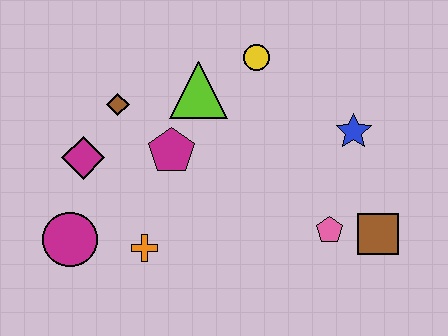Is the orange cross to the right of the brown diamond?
Yes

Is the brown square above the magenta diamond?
No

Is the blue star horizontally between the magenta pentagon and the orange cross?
No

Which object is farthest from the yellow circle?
The magenta circle is farthest from the yellow circle.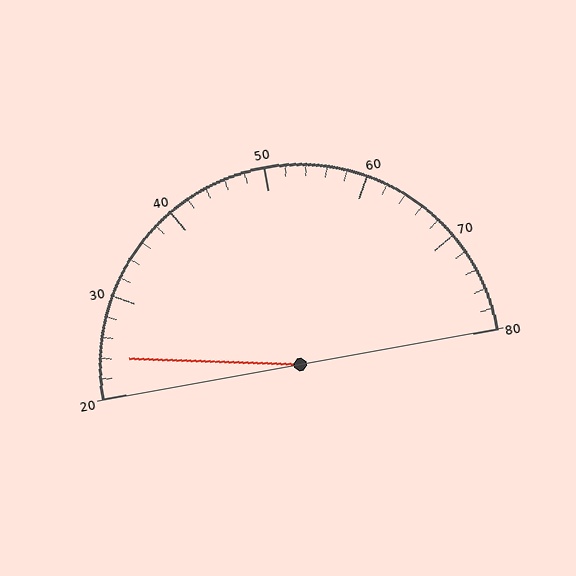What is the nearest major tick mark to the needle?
The nearest major tick mark is 20.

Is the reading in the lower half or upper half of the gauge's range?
The reading is in the lower half of the range (20 to 80).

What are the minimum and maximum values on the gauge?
The gauge ranges from 20 to 80.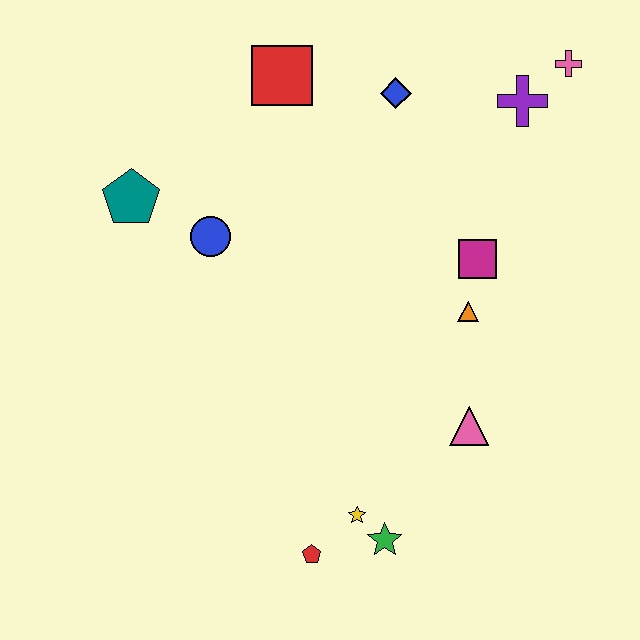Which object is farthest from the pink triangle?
The teal pentagon is farthest from the pink triangle.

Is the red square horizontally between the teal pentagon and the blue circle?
No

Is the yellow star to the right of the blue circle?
Yes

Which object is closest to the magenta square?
The orange triangle is closest to the magenta square.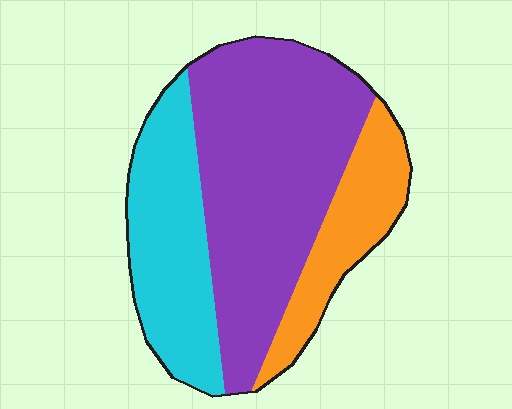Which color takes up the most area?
Purple, at roughly 55%.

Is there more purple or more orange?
Purple.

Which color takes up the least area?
Orange, at roughly 20%.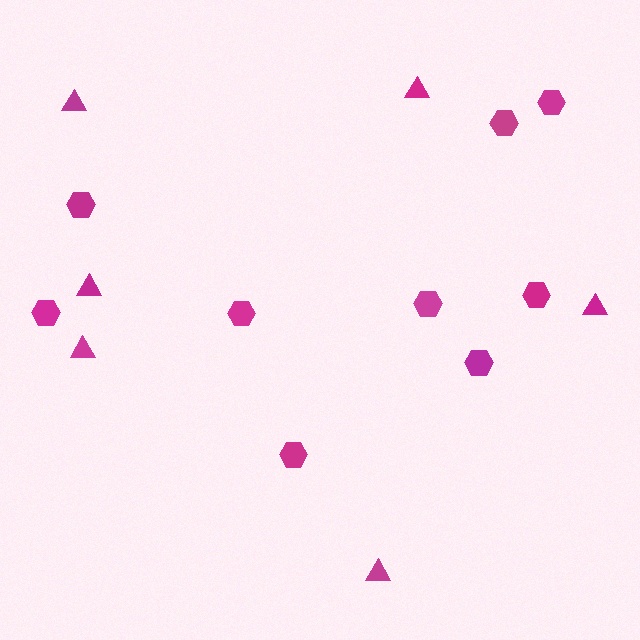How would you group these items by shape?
There are 2 groups: one group of triangles (6) and one group of hexagons (9).